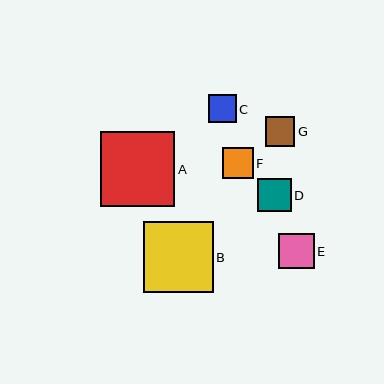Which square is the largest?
Square A is the largest with a size of approximately 75 pixels.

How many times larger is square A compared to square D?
Square A is approximately 2.2 times the size of square D.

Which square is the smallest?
Square C is the smallest with a size of approximately 28 pixels.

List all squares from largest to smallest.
From largest to smallest: A, B, E, D, F, G, C.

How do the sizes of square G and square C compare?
Square G and square C are approximately the same size.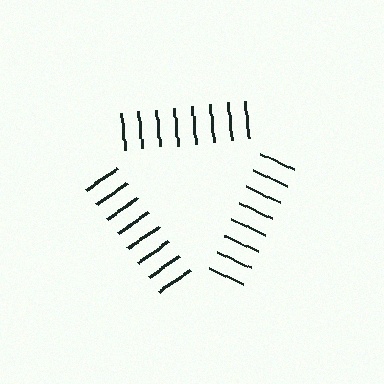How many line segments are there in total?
24 — 8 along each of the 3 edges.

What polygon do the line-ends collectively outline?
An illusory triangle — the line segments terminate on its edges but no continuous stroke is drawn.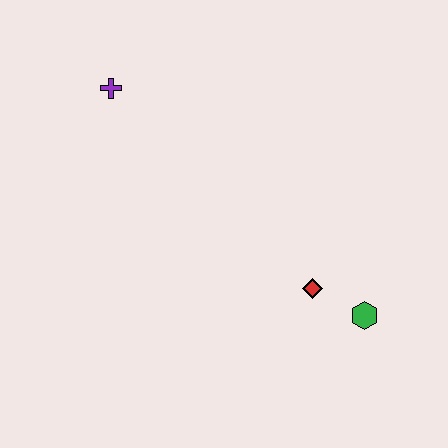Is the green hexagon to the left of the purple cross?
No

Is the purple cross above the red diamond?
Yes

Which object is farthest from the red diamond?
The purple cross is farthest from the red diamond.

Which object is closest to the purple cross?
The red diamond is closest to the purple cross.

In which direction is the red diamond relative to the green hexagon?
The red diamond is to the left of the green hexagon.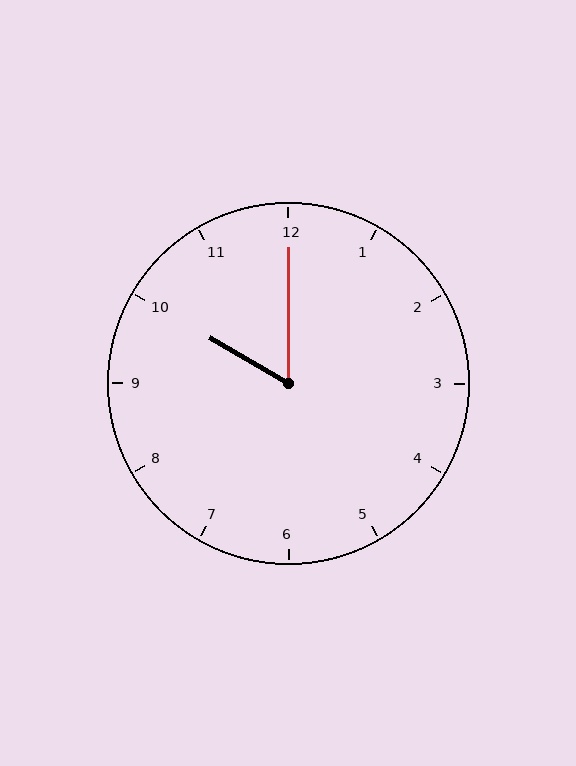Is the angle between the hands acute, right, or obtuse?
It is acute.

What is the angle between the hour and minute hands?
Approximately 60 degrees.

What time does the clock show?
10:00.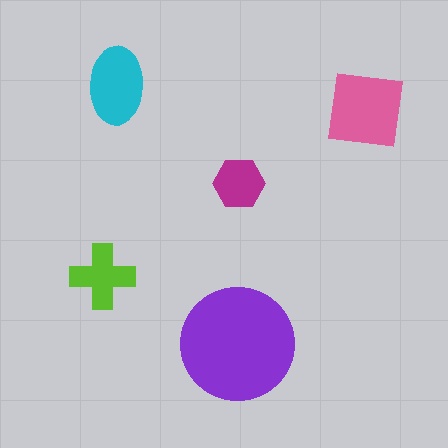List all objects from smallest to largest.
The magenta hexagon, the lime cross, the cyan ellipse, the pink square, the purple circle.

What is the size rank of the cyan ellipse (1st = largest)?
3rd.